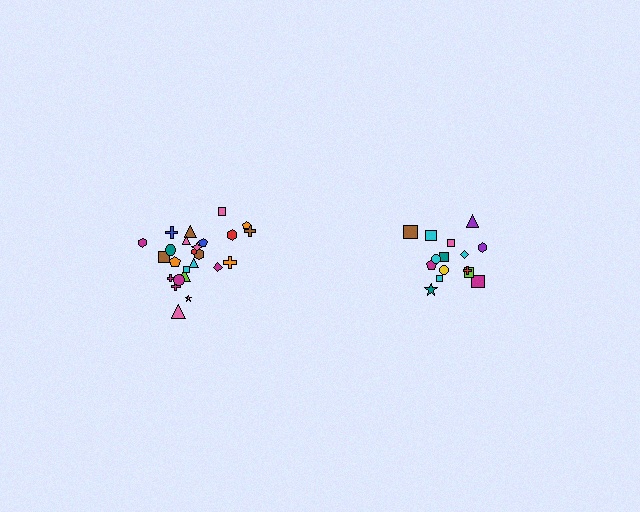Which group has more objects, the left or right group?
The left group.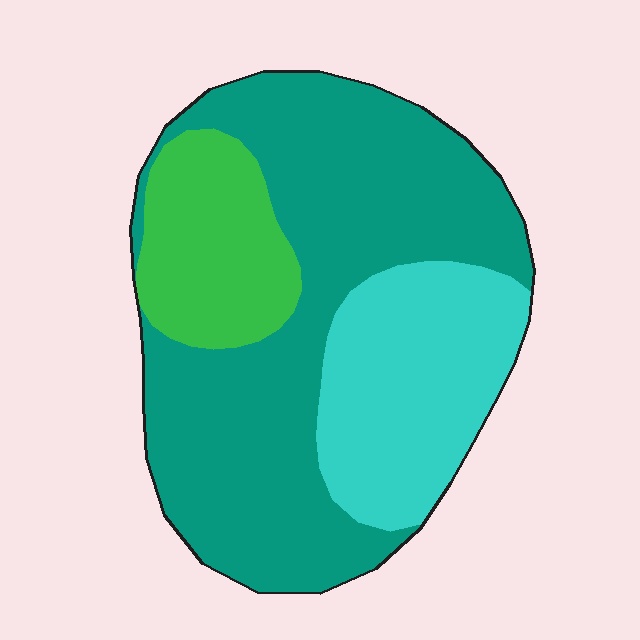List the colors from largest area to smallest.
From largest to smallest: teal, cyan, green.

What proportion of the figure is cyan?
Cyan covers 25% of the figure.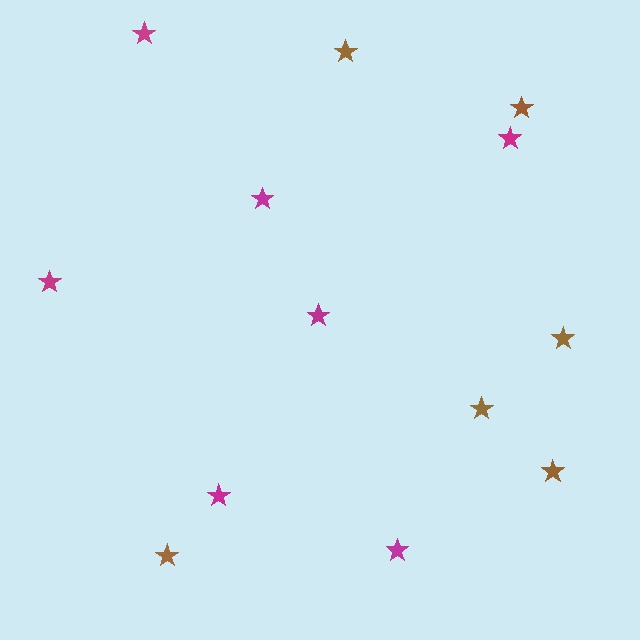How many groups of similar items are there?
There are 2 groups: one group of magenta stars (7) and one group of brown stars (6).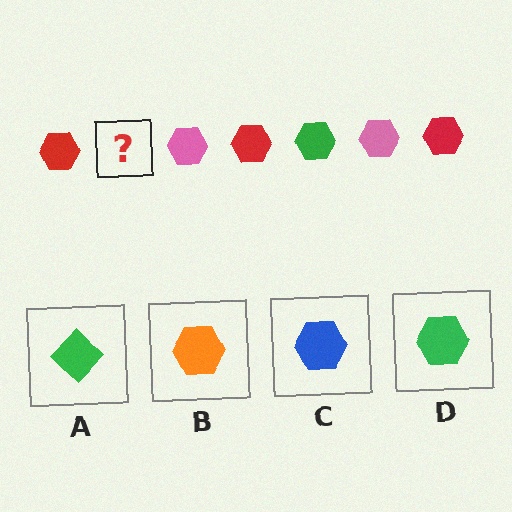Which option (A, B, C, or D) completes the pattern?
D.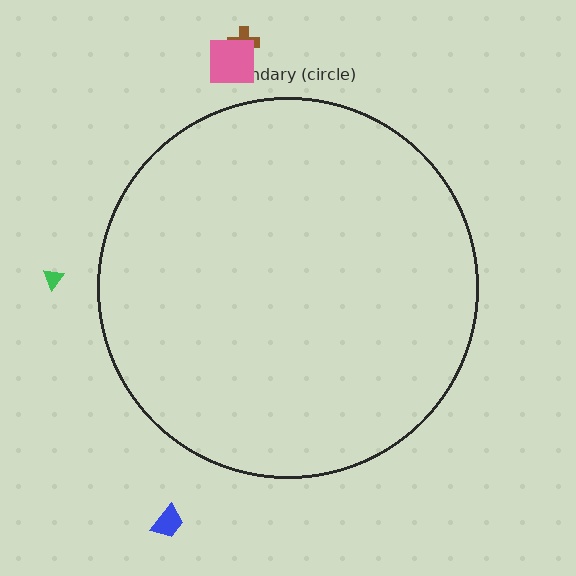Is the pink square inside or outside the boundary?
Outside.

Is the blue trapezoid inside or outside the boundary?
Outside.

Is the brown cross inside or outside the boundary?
Outside.